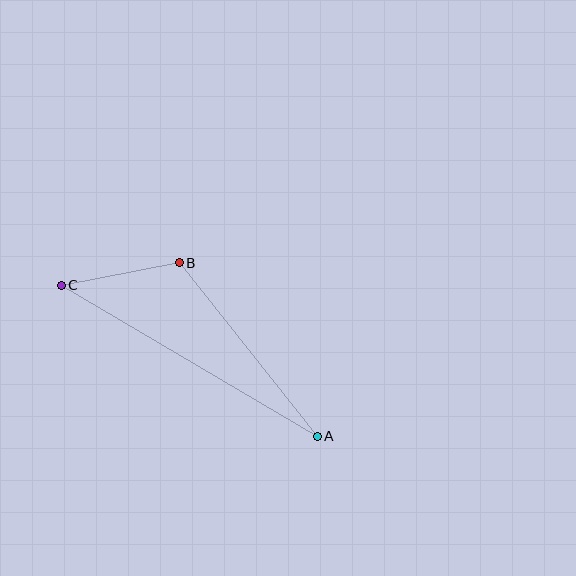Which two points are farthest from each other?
Points A and C are farthest from each other.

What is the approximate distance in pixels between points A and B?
The distance between A and B is approximately 222 pixels.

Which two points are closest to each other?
Points B and C are closest to each other.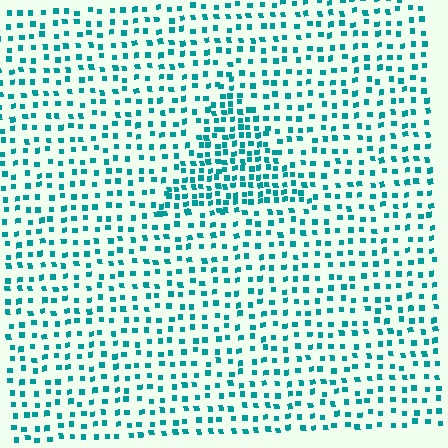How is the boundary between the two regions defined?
The boundary is defined by a change in element density (approximately 1.9x ratio). All elements are the same color, size, and shape.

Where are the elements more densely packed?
The elements are more densely packed inside the triangle boundary.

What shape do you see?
I see a triangle.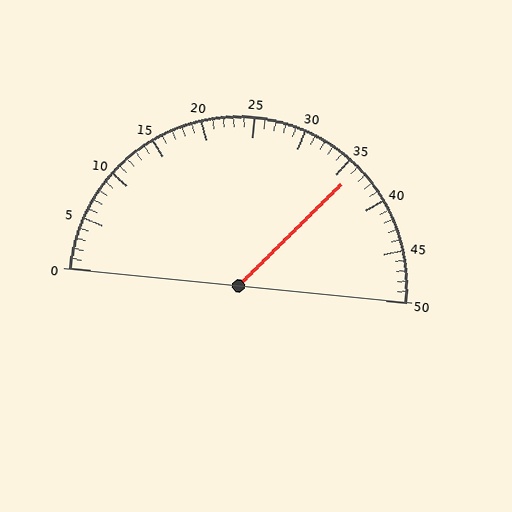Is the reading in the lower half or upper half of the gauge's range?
The reading is in the upper half of the range (0 to 50).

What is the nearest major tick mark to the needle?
The nearest major tick mark is 35.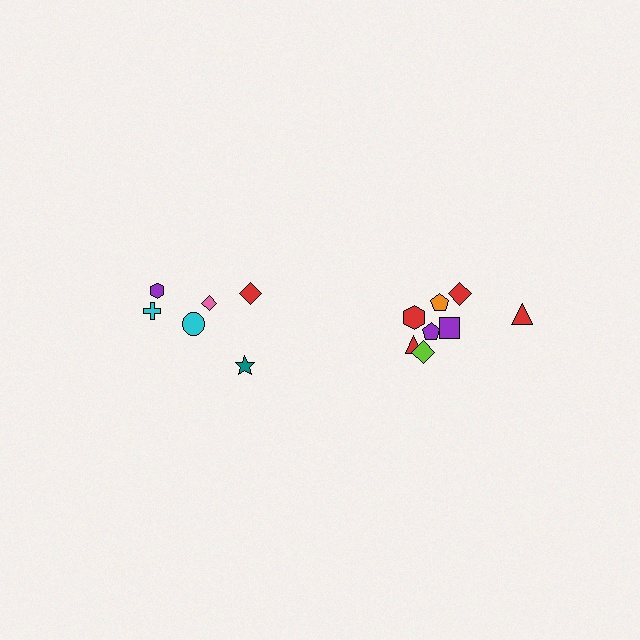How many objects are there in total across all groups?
There are 14 objects.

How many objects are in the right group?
There are 8 objects.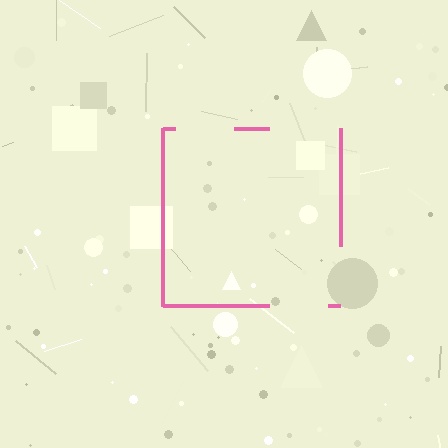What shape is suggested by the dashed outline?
The dashed outline suggests a square.